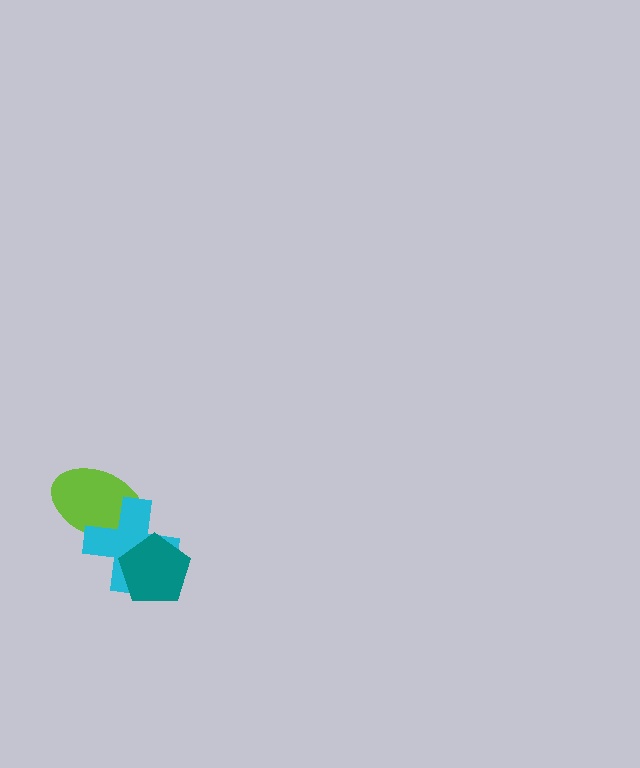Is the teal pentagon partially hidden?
No, no other shape covers it.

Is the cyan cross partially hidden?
Yes, it is partially covered by another shape.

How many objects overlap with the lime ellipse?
1 object overlaps with the lime ellipse.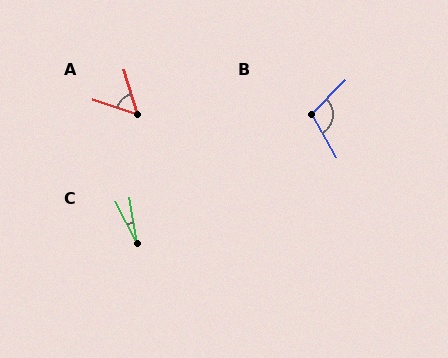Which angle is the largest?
B, at approximately 106 degrees.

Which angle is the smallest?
C, at approximately 18 degrees.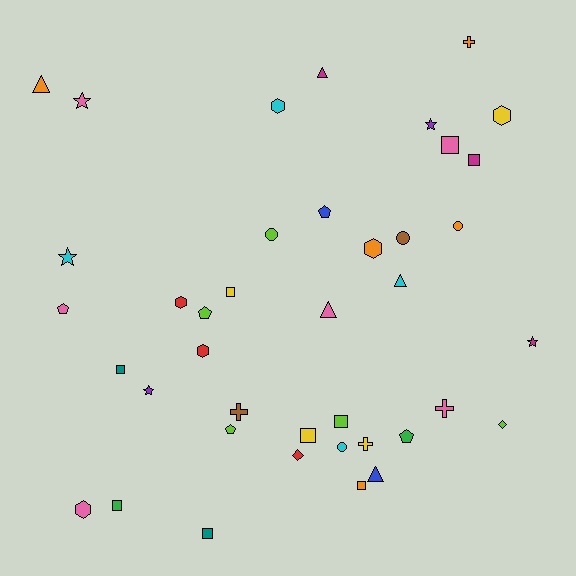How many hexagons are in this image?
There are 6 hexagons.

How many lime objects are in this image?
There are 5 lime objects.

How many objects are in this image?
There are 40 objects.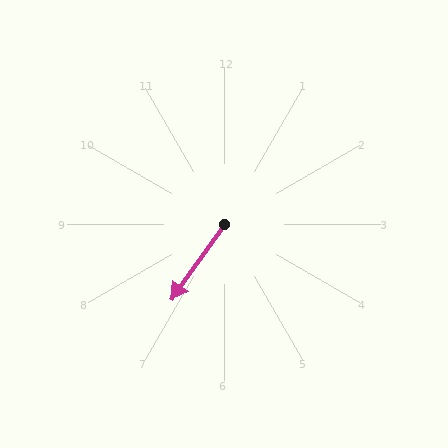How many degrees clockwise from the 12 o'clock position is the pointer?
Approximately 215 degrees.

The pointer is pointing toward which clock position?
Roughly 7 o'clock.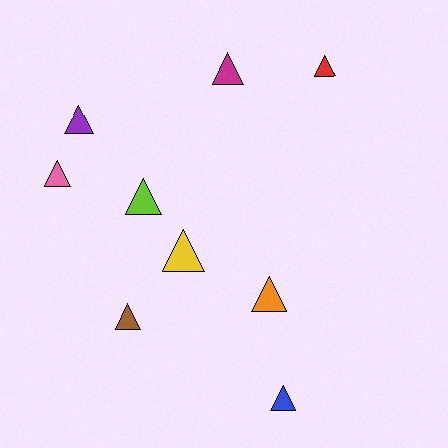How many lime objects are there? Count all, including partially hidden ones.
There is 1 lime object.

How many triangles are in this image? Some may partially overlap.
There are 9 triangles.